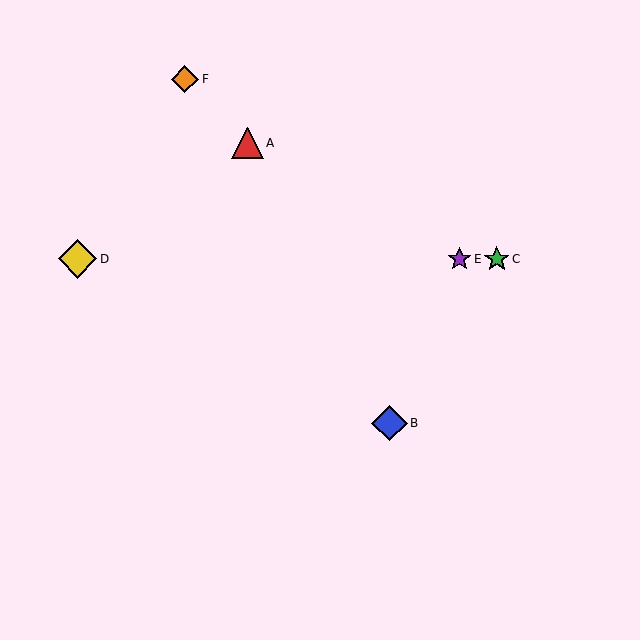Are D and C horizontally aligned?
Yes, both are at y≈259.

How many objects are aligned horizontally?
3 objects (C, D, E) are aligned horizontally.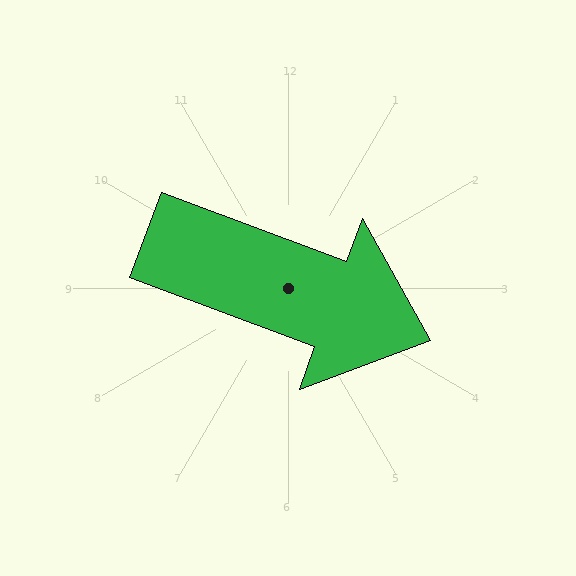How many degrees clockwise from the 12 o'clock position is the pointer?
Approximately 110 degrees.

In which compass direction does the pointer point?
East.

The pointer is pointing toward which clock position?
Roughly 4 o'clock.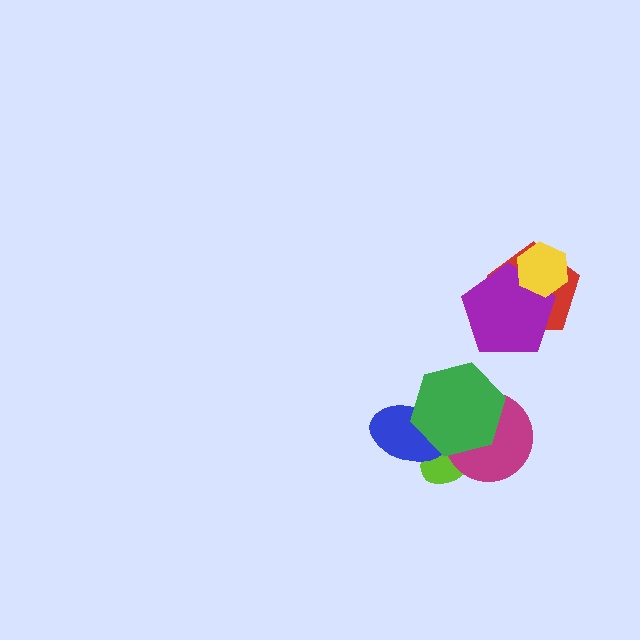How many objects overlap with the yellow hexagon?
2 objects overlap with the yellow hexagon.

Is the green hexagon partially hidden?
No, no other shape covers it.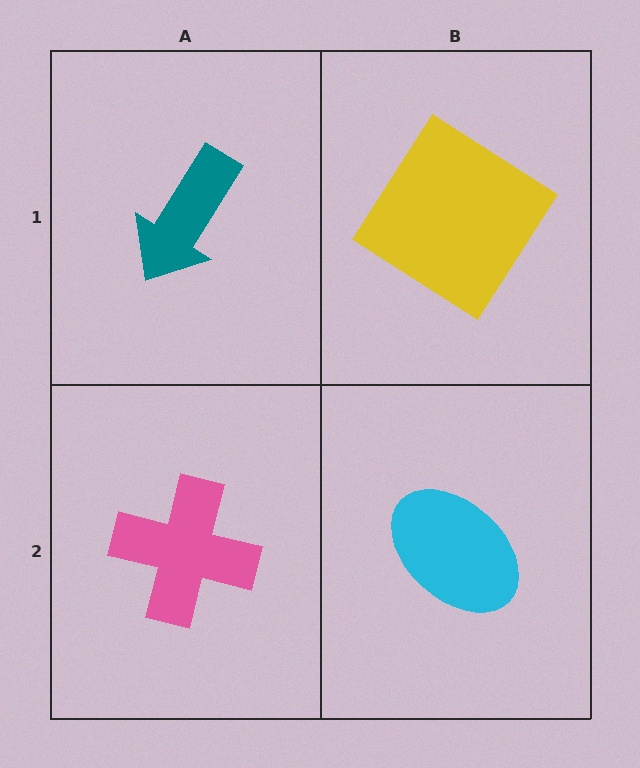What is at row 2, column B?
A cyan ellipse.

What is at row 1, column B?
A yellow diamond.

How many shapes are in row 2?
2 shapes.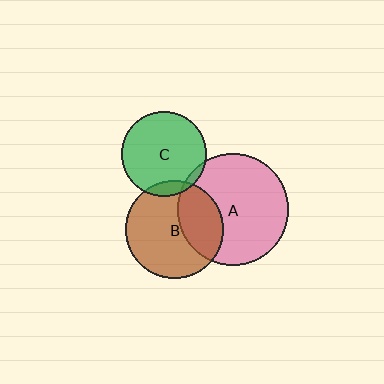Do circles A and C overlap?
Yes.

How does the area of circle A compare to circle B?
Approximately 1.3 times.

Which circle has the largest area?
Circle A (pink).